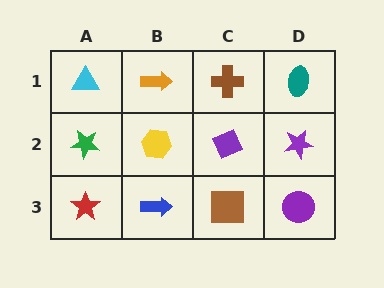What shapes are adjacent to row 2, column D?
A teal ellipse (row 1, column D), a purple circle (row 3, column D), a purple diamond (row 2, column C).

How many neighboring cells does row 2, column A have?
3.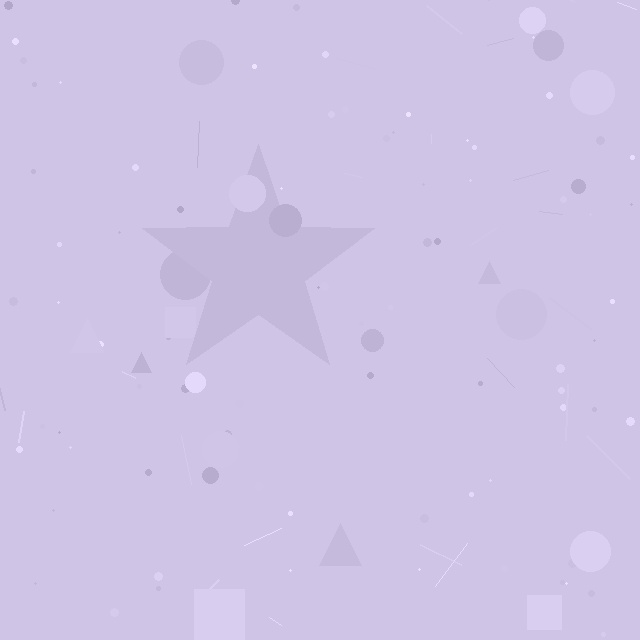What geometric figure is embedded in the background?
A star is embedded in the background.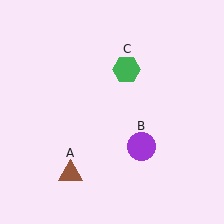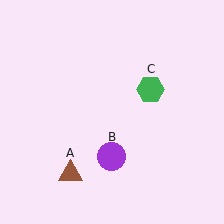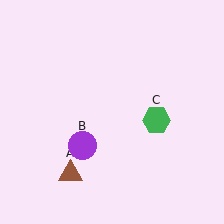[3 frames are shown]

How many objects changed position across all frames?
2 objects changed position: purple circle (object B), green hexagon (object C).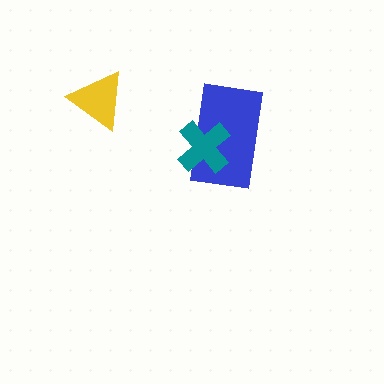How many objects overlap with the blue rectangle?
1 object overlaps with the blue rectangle.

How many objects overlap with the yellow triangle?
0 objects overlap with the yellow triangle.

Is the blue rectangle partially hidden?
Yes, it is partially covered by another shape.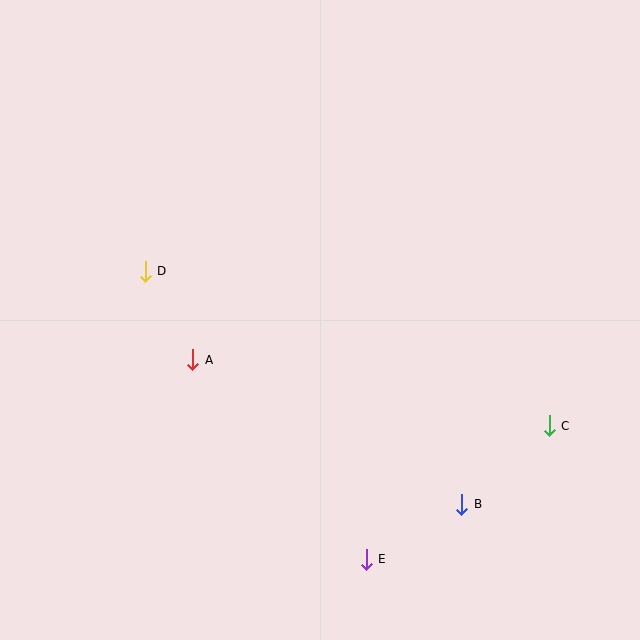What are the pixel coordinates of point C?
Point C is at (549, 425).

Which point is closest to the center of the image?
Point A at (193, 360) is closest to the center.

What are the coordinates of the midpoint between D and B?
The midpoint between D and B is at (303, 388).